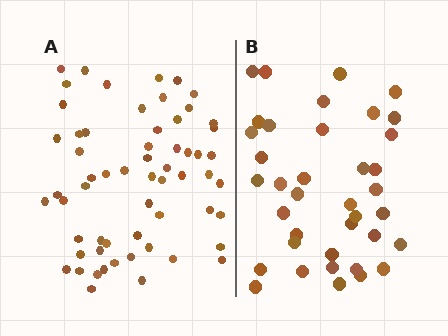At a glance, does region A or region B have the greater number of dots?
Region A (the left region) has more dots.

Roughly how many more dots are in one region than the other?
Region A has approximately 20 more dots than region B.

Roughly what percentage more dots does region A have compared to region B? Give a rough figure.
About 60% more.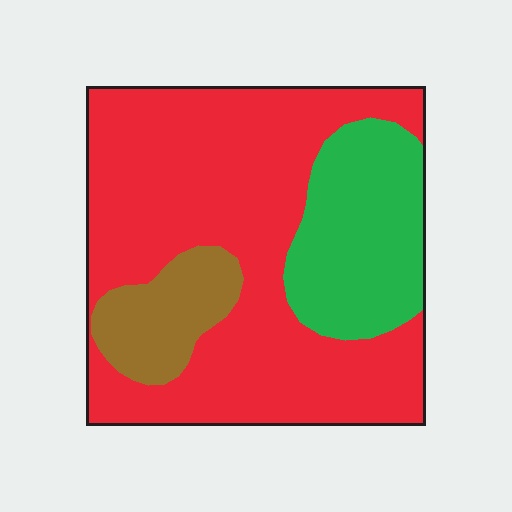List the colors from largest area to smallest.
From largest to smallest: red, green, brown.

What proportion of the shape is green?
Green covers 22% of the shape.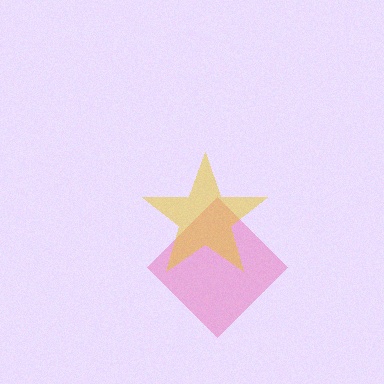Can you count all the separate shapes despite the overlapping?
Yes, there are 2 separate shapes.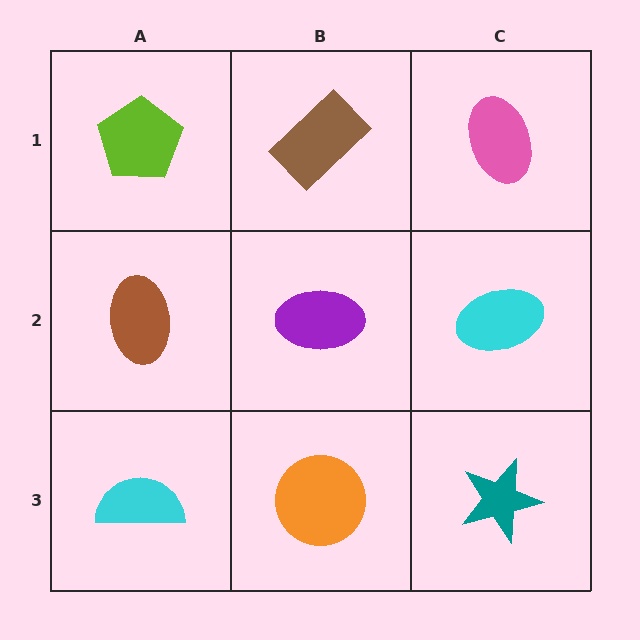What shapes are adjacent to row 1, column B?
A purple ellipse (row 2, column B), a lime pentagon (row 1, column A), a pink ellipse (row 1, column C).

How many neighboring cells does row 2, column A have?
3.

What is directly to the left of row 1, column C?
A brown rectangle.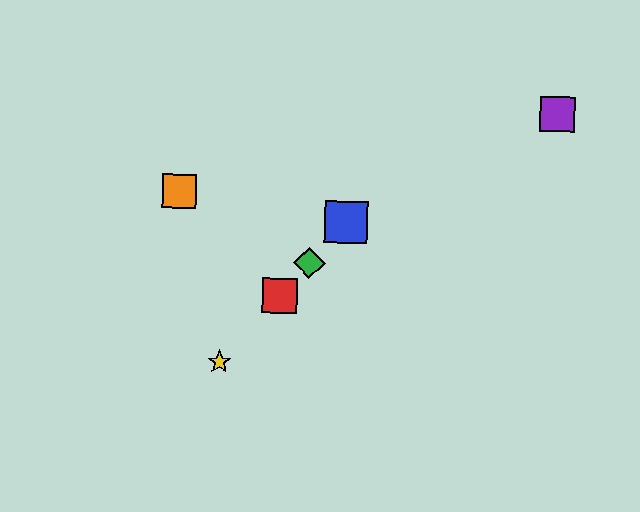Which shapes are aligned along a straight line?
The red square, the blue square, the green diamond, the yellow star are aligned along a straight line.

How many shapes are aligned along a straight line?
4 shapes (the red square, the blue square, the green diamond, the yellow star) are aligned along a straight line.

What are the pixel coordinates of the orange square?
The orange square is at (180, 191).